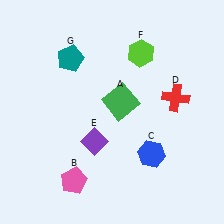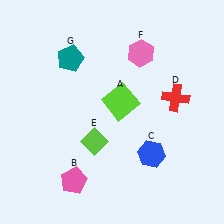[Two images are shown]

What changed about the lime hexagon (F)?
In Image 1, F is lime. In Image 2, it changed to pink.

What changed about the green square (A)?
In Image 1, A is green. In Image 2, it changed to lime.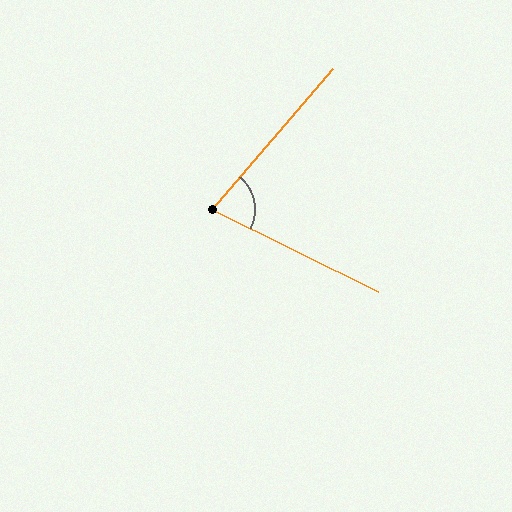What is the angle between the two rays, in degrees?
Approximately 76 degrees.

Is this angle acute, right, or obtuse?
It is acute.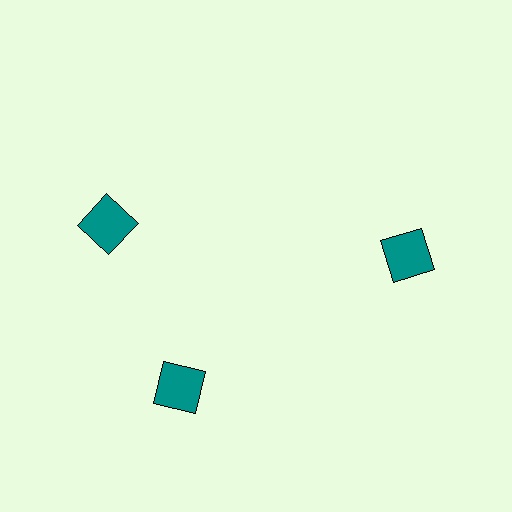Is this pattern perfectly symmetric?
No. The 3 teal squares are arranged in a ring, but one element near the 11 o'clock position is rotated out of alignment along the ring, breaking the 3-fold rotational symmetry.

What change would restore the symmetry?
The symmetry would be restored by rotating it back into even spacing with its neighbors so that all 3 squares sit at equal angles and equal distance from the center.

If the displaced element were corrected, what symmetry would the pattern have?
It would have 3-fold rotational symmetry — the pattern would map onto itself every 120 degrees.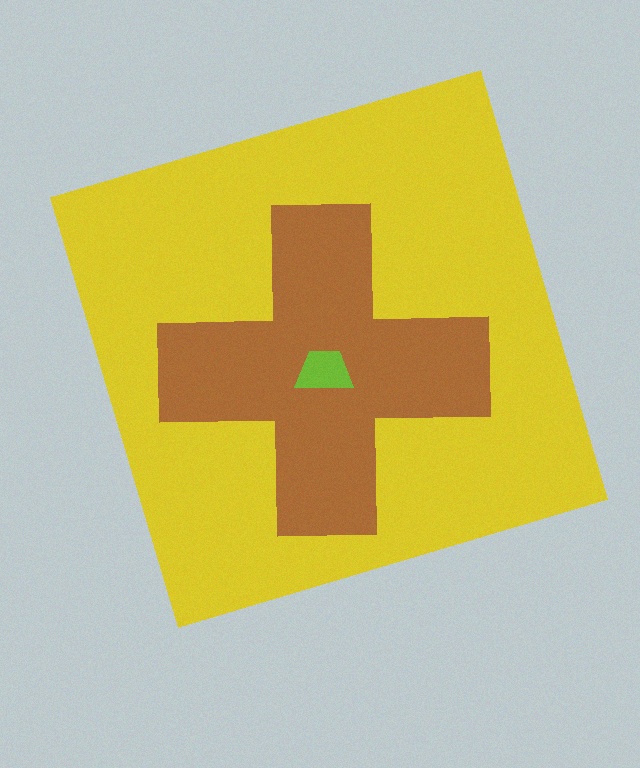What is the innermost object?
The lime trapezoid.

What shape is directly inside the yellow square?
The brown cross.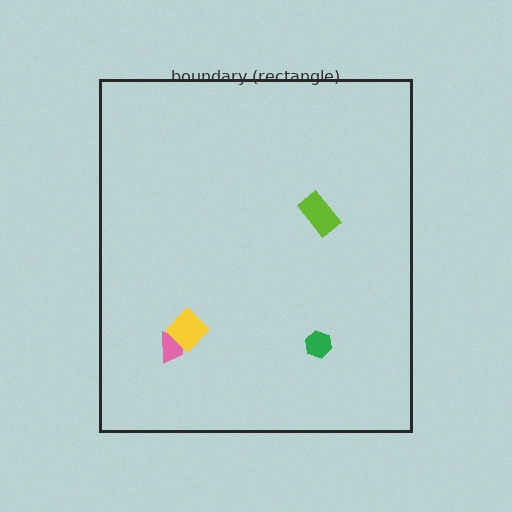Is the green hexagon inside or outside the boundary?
Inside.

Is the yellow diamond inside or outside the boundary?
Inside.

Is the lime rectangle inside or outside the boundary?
Inside.